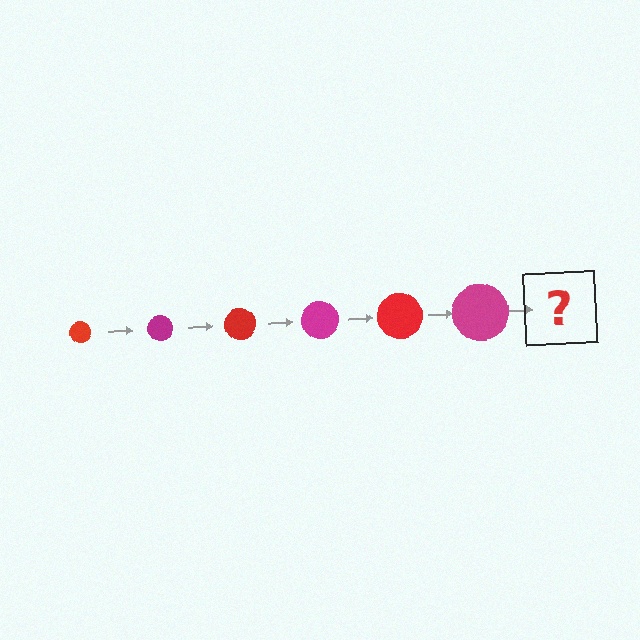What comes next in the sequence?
The next element should be a red circle, larger than the previous one.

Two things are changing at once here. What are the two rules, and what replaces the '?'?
The two rules are that the circle grows larger each step and the color cycles through red and magenta. The '?' should be a red circle, larger than the previous one.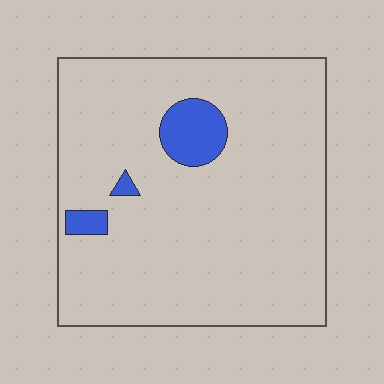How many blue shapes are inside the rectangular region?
3.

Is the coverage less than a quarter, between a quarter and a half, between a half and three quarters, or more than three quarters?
Less than a quarter.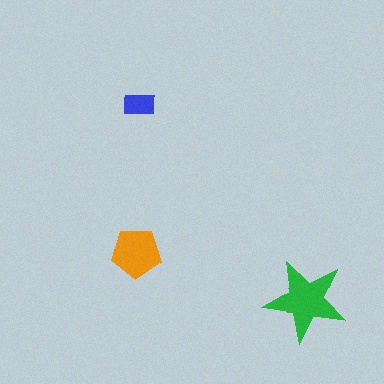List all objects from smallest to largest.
The blue rectangle, the orange pentagon, the green star.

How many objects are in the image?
There are 3 objects in the image.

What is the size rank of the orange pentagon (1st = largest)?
2nd.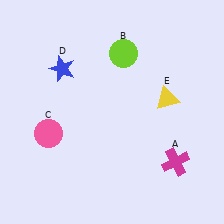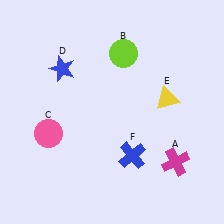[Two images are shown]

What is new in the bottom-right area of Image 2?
A blue cross (F) was added in the bottom-right area of Image 2.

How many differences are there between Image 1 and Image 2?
There is 1 difference between the two images.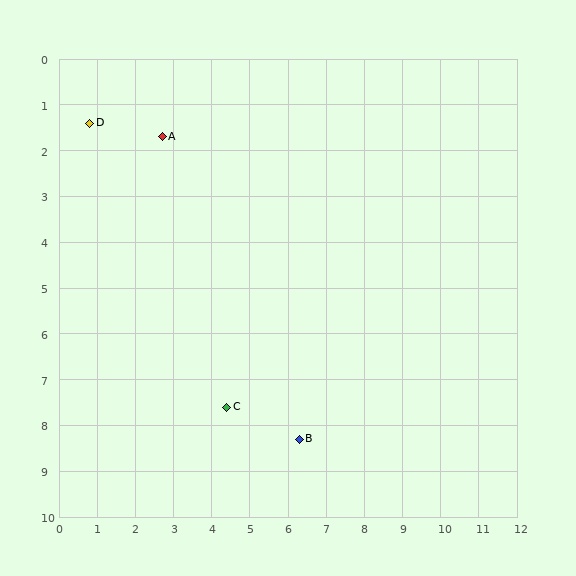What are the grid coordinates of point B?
Point B is at approximately (6.3, 8.3).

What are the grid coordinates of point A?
Point A is at approximately (2.7, 1.7).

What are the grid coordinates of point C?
Point C is at approximately (4.4, 7.6).